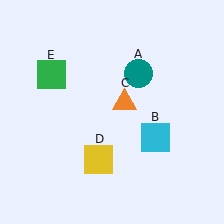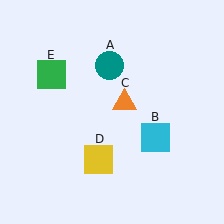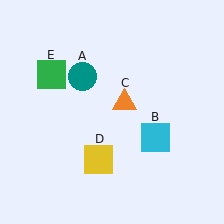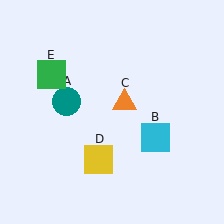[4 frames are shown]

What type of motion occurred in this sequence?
The teal circle (object A) rotated counterclockwise around the center of the scene.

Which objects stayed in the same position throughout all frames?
Cyan square (object B) and orange triangle (object C) and yellow square (object D) and green square (object E) remained stationary.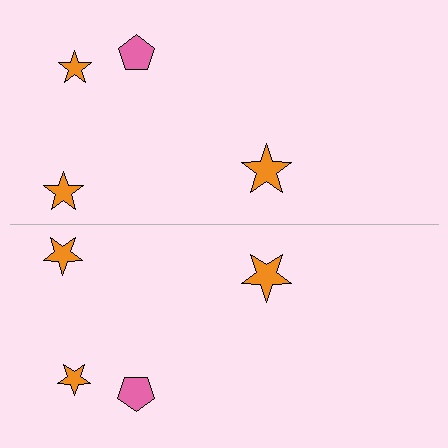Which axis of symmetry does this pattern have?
The pattern has a horizontal axis of symmetry running through the center of the image.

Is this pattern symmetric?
Yes, this pattern has bilateral (reflection) symmetry.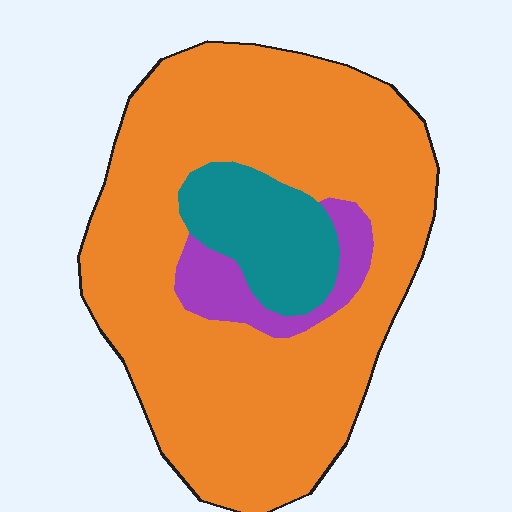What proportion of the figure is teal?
Teal covers around 15% of the figure.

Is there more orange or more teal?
Orange.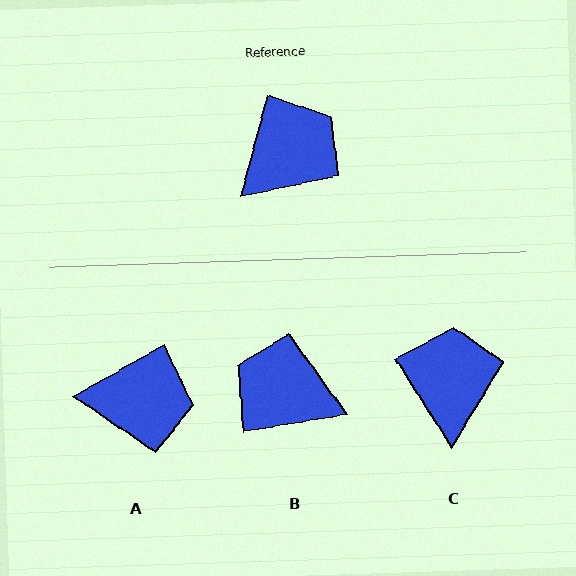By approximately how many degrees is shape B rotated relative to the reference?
Approximately 113 degrees counter-clockwise.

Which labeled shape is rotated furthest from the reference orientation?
B, about 113 degrees away.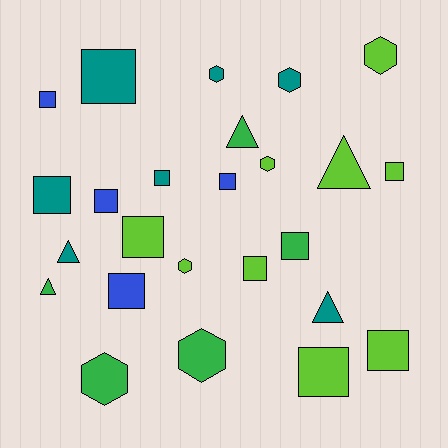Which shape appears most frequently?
Square, with 13 objects.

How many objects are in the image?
There are 25 objects.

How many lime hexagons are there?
There are 3 lime hexagons.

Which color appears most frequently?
Lime, with 9 objects.